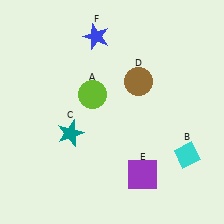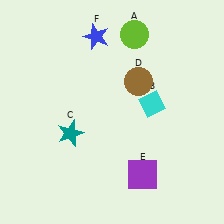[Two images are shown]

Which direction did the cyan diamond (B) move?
The cyan diamond (B) moved up.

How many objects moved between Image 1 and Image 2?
2 objects moved between the two images.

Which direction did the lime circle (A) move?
The lime circle (A) moved up.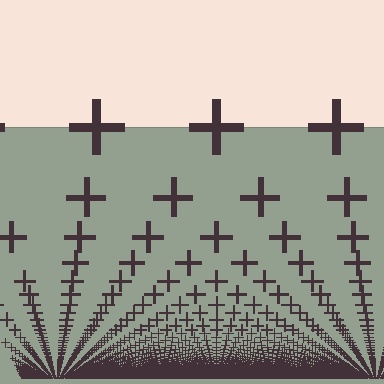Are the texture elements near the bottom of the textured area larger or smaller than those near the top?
Smaller. The gradient is inverted — elements near the bottom are smaller and denser.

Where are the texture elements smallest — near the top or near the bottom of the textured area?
Near the bottom.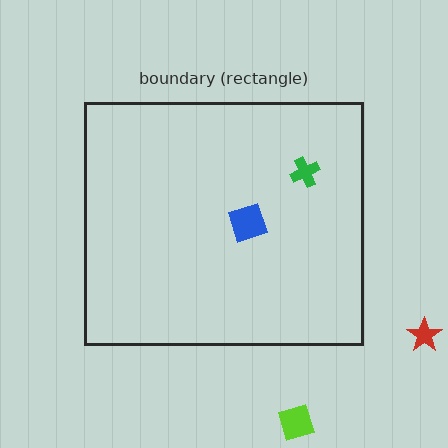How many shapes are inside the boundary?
2 inside, 2 outside.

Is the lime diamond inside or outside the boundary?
Outside.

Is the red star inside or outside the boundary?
Outside.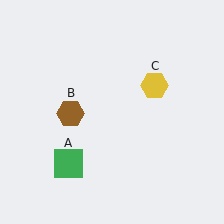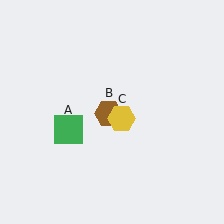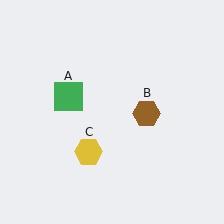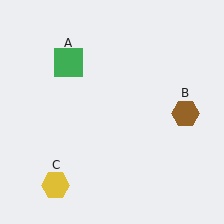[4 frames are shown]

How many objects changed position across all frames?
3 objects changed position: green square (object A), brown hexagon (object B), yellow hexagon (object C).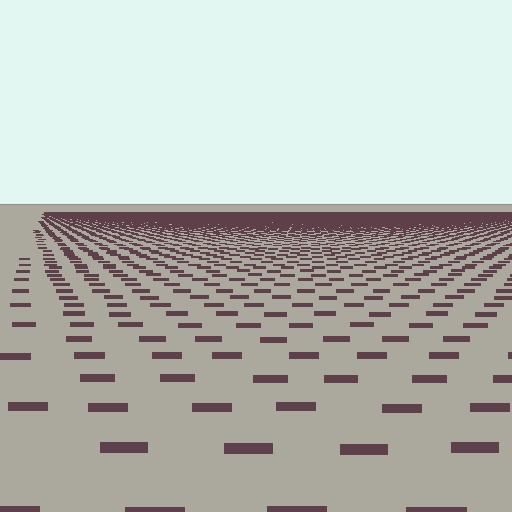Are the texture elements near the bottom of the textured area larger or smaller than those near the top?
Larger. Near the bottom, elements are closer to the viewer and appear at a bigger on-screen size.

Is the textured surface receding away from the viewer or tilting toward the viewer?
The surface is receding away from the viewer. Texture elements get smaller and denser toward the top.